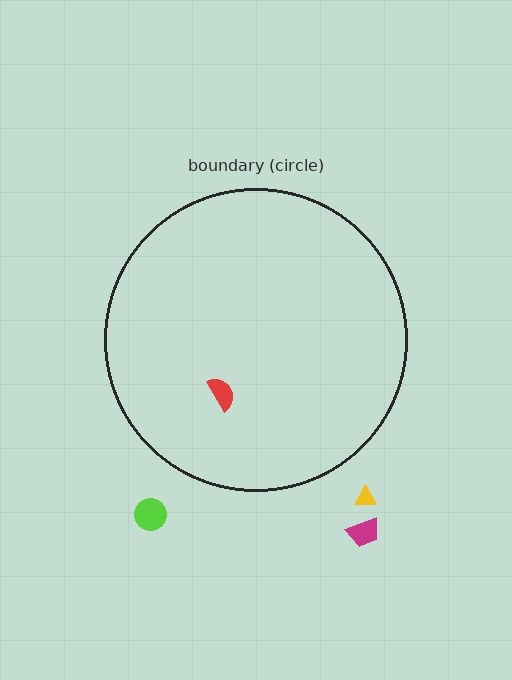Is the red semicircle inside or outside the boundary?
Inside.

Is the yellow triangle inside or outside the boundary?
Outside.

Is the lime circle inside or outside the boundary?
Outside.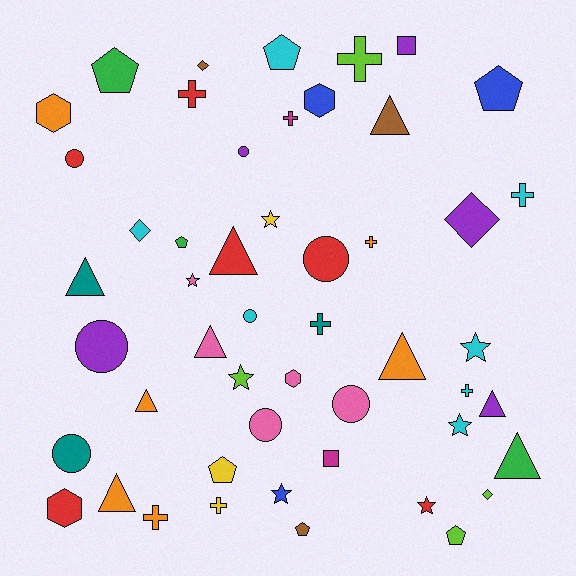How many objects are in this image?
There are 50 objects.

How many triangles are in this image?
There are 9 triangles.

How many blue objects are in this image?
There are 3 blue objects.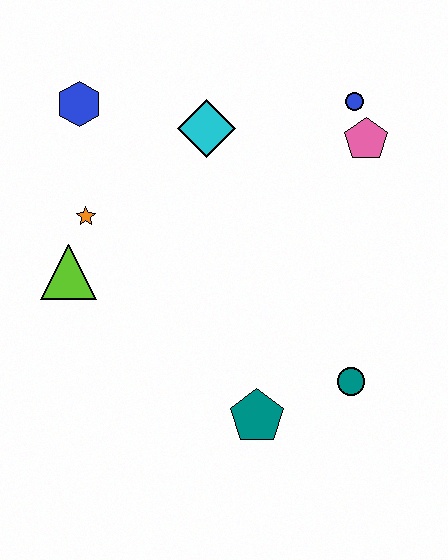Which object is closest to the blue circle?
The pink pentagon is closest to the blue circle.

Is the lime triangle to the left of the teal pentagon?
Yes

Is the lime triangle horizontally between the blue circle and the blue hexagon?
No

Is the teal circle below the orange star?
Yes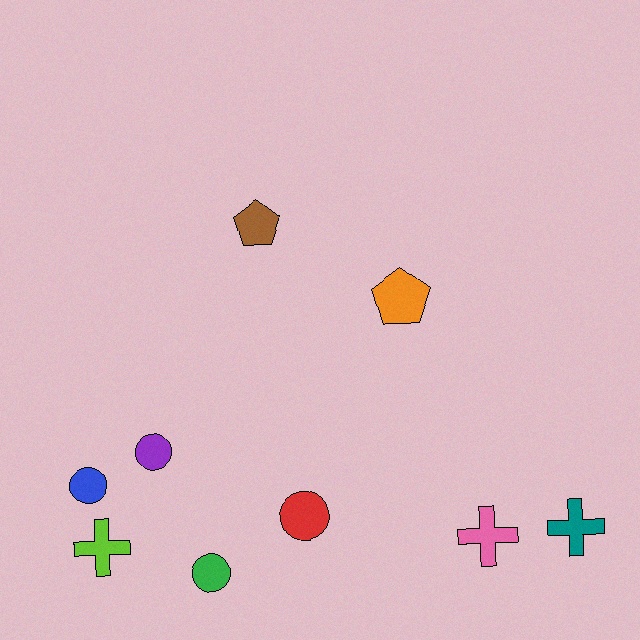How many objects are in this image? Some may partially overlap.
There are 9 objects.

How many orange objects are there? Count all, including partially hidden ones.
There is 1 orange object.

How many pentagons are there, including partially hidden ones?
There are 2 pentagons.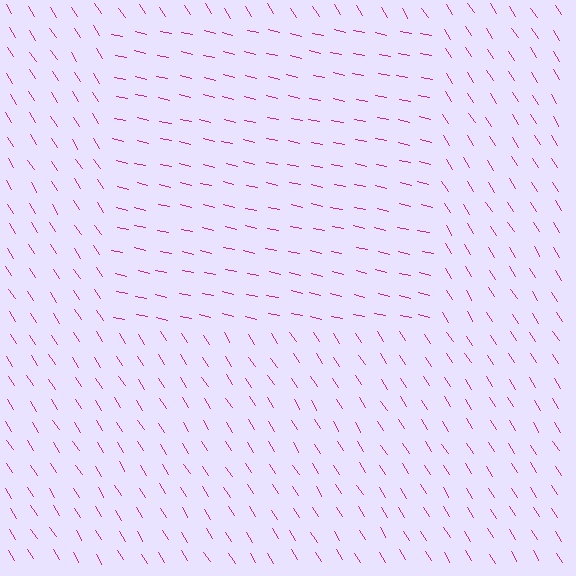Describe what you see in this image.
The image is filled with small magenta line segments. A rectangle region in the image has lines oriented differently from the surrounding lines, creating a visible texture boundary.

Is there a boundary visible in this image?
Yes, there is a texture boundary formed by a change in line orientation.